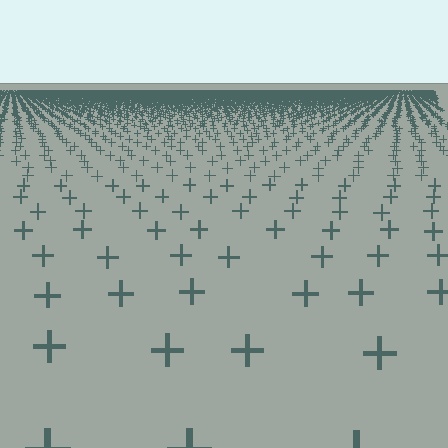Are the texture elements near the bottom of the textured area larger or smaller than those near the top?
Larger. Near the bottom, elements are closer to the viewer and appear at a bigger on-screen size.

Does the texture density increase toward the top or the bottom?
Density increases toward the top.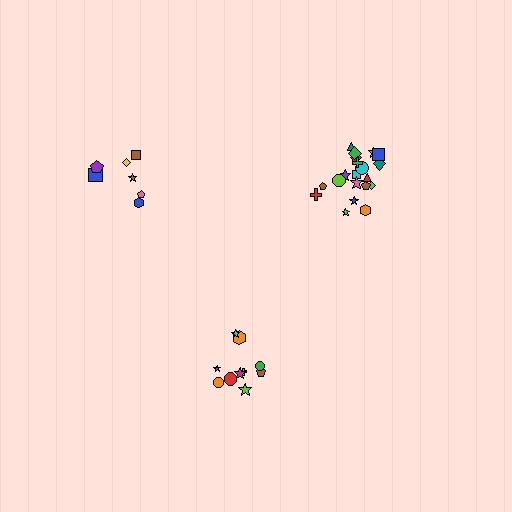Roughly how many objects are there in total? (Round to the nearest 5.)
Roughly 40 objects in total.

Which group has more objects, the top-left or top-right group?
The top-right group.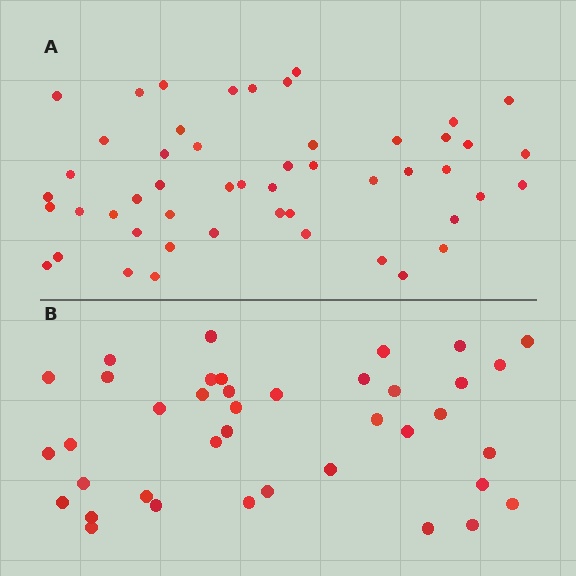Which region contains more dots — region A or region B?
Region A (the top region) has more dots.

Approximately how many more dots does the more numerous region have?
Region A has roughly 12 or so more dots than region B.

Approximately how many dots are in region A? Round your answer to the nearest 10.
About 50 dots.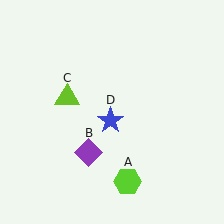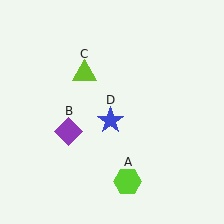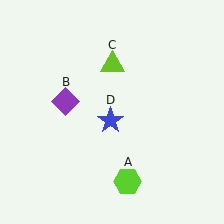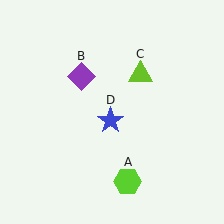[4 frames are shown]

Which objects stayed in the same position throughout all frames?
Lime hexagon (object A) and blue star (object D) remained stationary.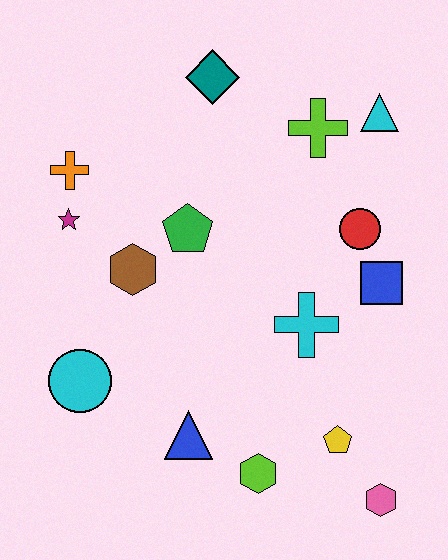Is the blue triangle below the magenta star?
Yes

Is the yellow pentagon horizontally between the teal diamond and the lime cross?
No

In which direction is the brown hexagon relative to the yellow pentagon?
The brown hexagon is to the left of the yellow pentagon.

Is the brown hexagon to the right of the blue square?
No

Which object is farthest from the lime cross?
The pink hexagon is farthest from the lime cross.